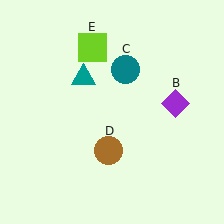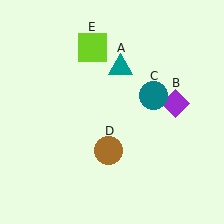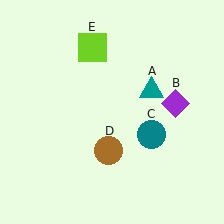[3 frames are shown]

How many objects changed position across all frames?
2 objects changed position: teal triangle (object A), teal circle (object C).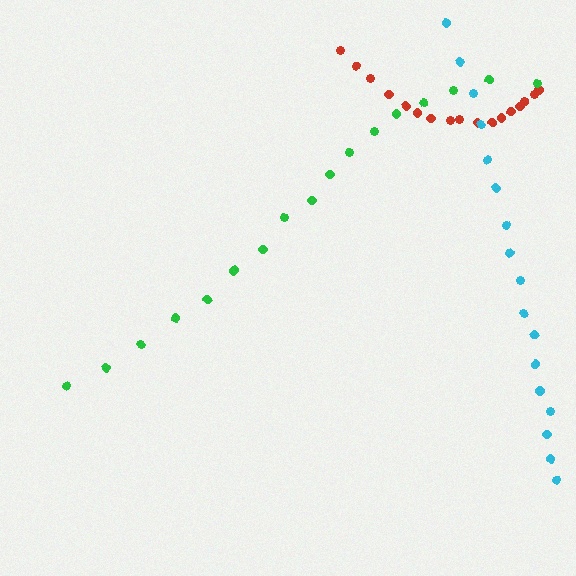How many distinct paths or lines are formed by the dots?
There are 3 distinct paths.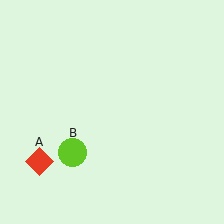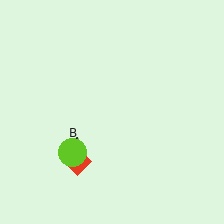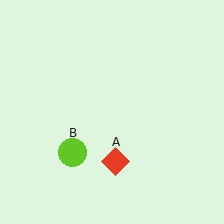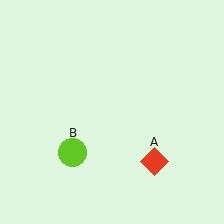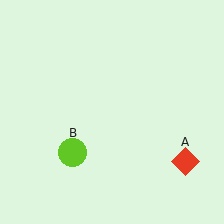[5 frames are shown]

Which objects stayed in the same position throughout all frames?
Lime circle (object B) remained stationary.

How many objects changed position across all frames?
1 object changed position: red diamond (object A).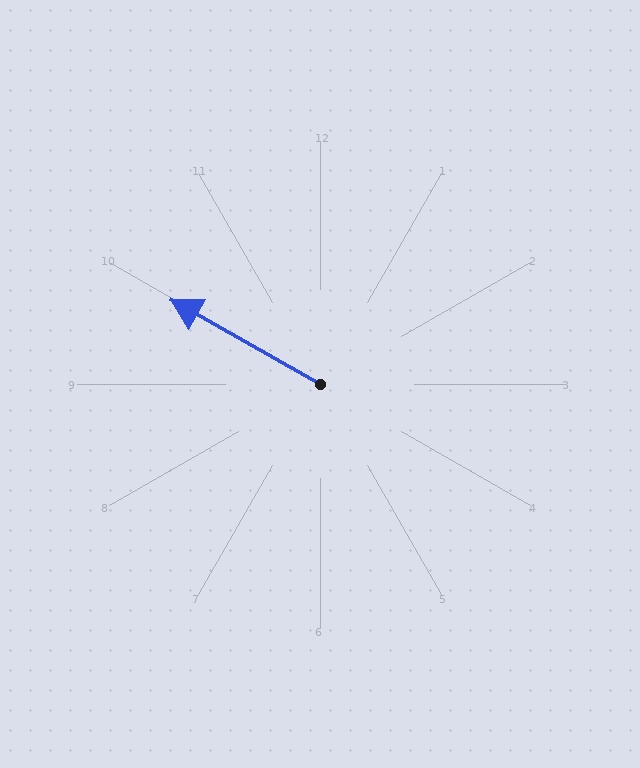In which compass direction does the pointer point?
Northwest.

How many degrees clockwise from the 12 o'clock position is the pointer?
Approximately 300 degrees.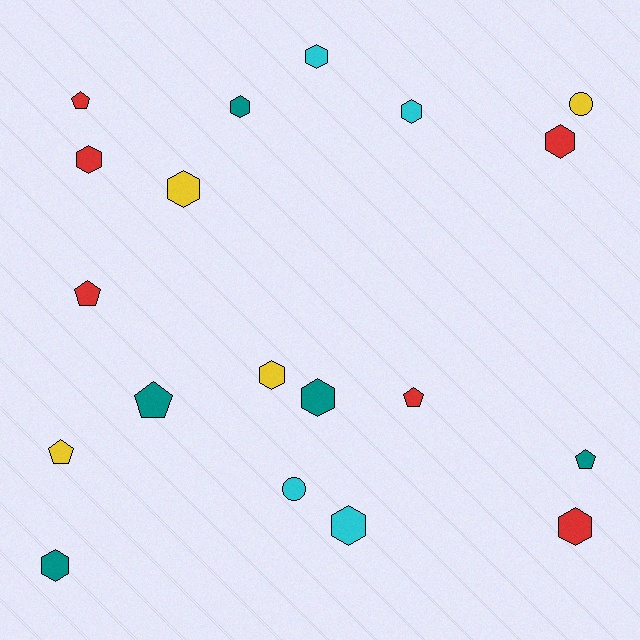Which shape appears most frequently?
Hexagon, with 11 objects.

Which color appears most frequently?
Red, with 6 objects.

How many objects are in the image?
There are 19 objects.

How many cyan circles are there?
There is 1 cyan circle.